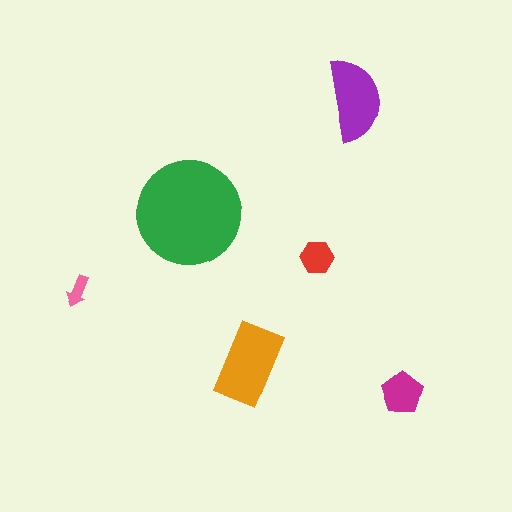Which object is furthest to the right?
The magenta pentagon is rightmost.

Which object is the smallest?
The pink arrow.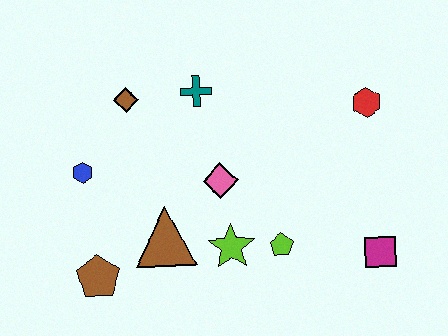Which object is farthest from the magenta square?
The blue hexagon is farthest from the magenta square.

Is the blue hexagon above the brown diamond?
No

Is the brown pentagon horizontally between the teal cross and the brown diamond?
No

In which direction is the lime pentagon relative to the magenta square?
The lime pentagon is to the left of the magenta square.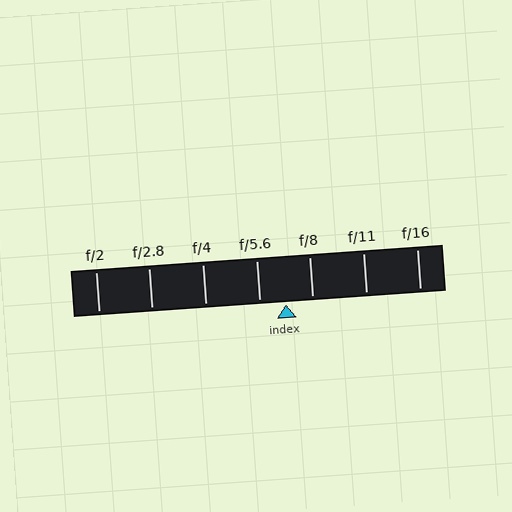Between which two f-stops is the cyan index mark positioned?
The index mark is between f/5.6 and f/8.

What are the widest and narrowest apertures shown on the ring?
The widest aperture shown is f/2 and the narrowest is f/16.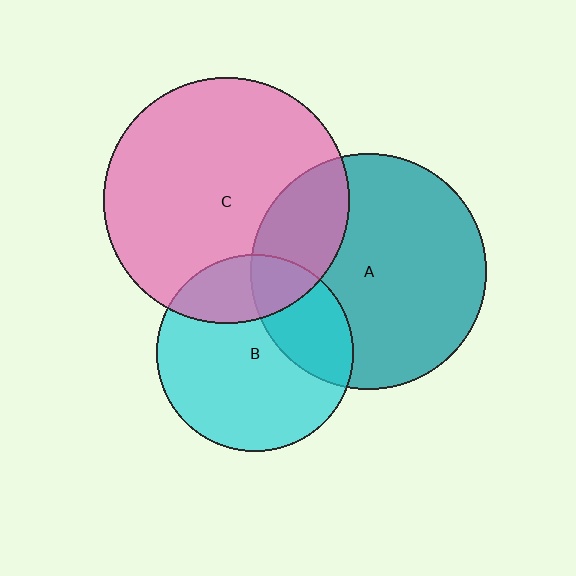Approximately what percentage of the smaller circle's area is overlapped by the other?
Approximately 25%.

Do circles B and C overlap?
Yes.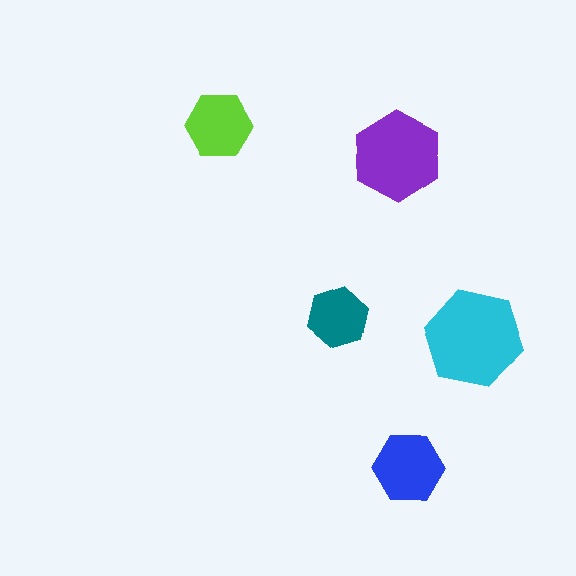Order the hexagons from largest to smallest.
the cyan one, the purple one, the blue one, the lime one, the teal one.